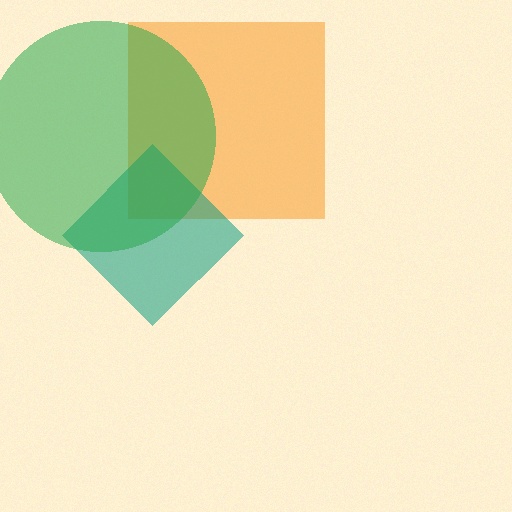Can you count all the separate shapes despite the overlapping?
Yes, there are 3 separate shapes.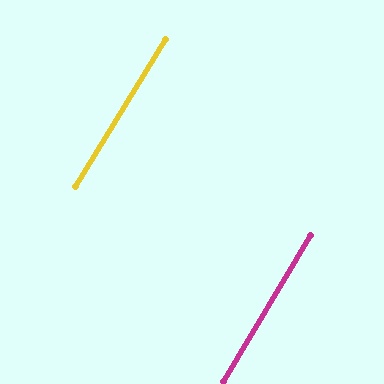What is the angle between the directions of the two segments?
Approximately 1 degree.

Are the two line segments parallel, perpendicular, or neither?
Parallel — their directions differ by only 0.9°.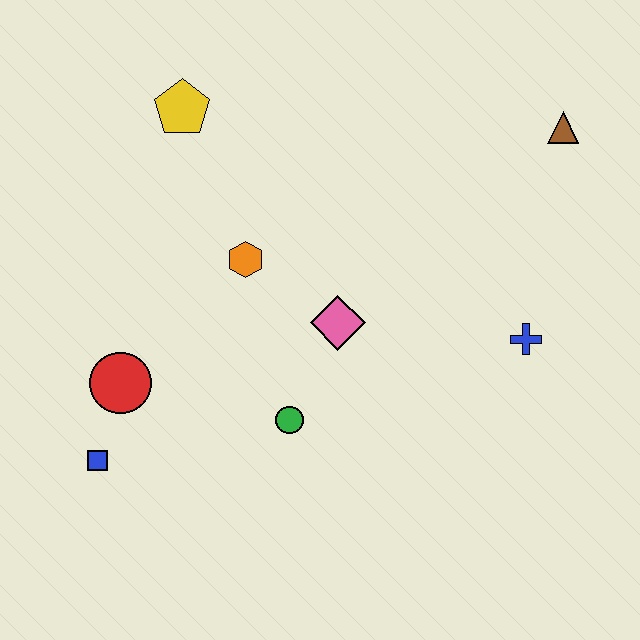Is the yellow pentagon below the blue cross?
No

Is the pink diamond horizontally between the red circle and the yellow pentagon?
No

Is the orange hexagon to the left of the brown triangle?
Yes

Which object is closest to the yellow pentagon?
The orange hexagon is closest to the yellow pentagon.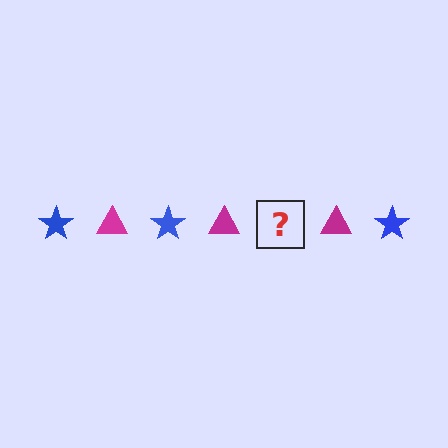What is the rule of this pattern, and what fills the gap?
The rule is that the pattern alternates between blue star and magenta triangle. The gap should be filled with a blue star.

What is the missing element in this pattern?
The missing element is a blue star.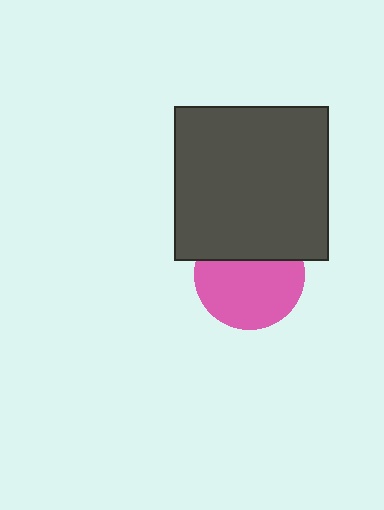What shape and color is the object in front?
The object in front is a dark gray square.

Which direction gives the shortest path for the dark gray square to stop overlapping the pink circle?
Moving up gives the shortest separation.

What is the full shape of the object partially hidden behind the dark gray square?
The partially hidden object is a pink circle.